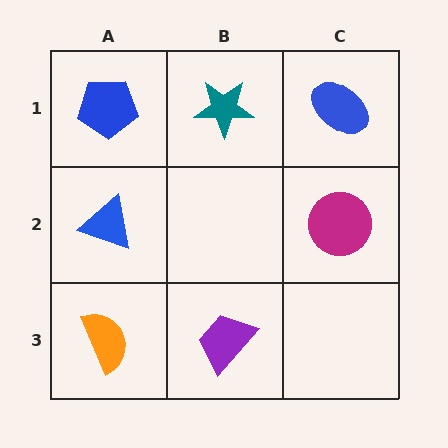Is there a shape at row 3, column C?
No, that cell is empty.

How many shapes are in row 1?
3 shapes.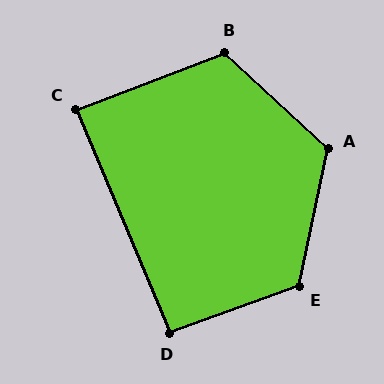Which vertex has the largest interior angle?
E, at approximately 122 degrees.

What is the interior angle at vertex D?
Approximately 93 degrees (approximately right).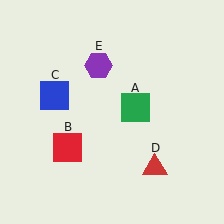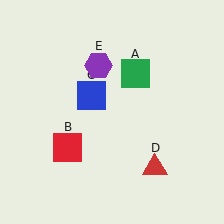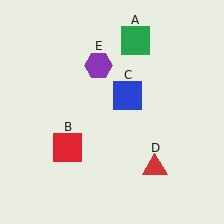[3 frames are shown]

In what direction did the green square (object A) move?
The green square (object A) moved up.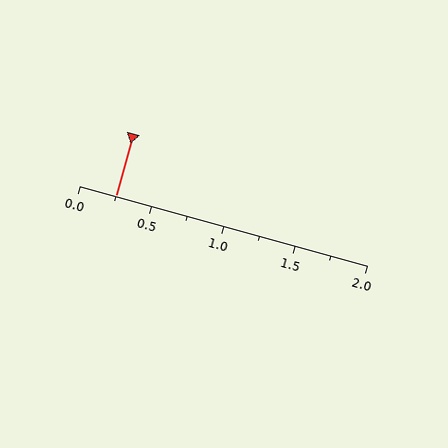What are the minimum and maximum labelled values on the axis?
The axis runs from 0.0 to 2.0.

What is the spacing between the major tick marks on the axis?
The major ticks are spaced 0.5 apart.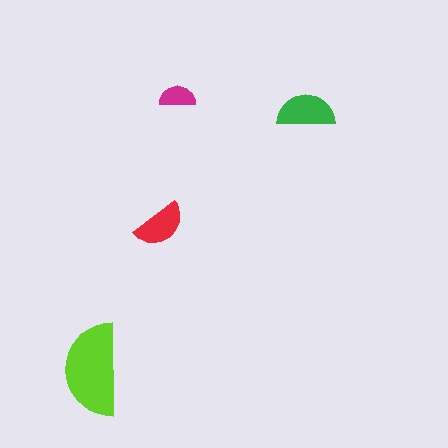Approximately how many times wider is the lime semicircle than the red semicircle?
About 2 times wider.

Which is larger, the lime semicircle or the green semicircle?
The lime one.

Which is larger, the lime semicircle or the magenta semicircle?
The lime one.